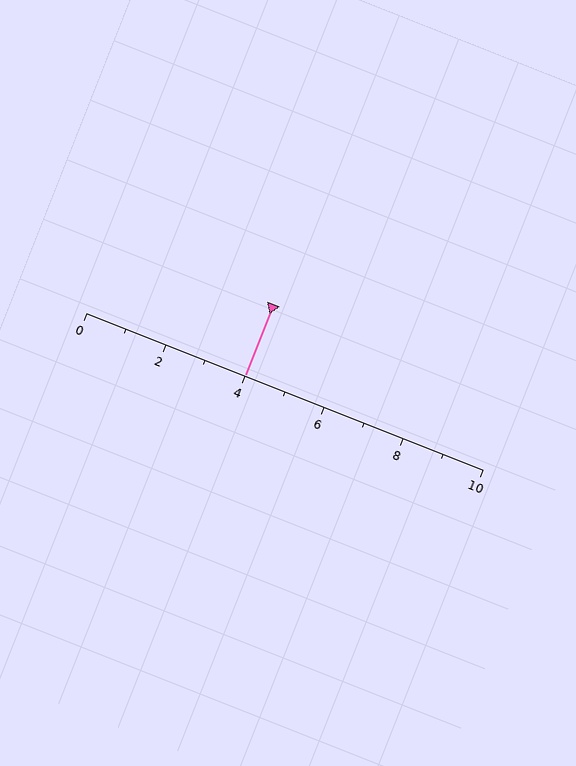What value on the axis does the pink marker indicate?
The marker indicates approximately 4.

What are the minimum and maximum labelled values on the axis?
The axis runs from 0 to 10.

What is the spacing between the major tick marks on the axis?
The major ticks are spaced 2 apart.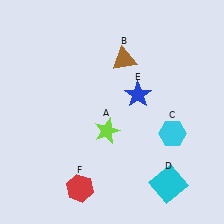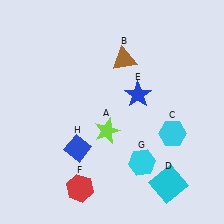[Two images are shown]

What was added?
A cyan hexagon (G), a blue diamond (H) were added in Image 2.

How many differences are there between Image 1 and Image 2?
There are 2 differences between the two images.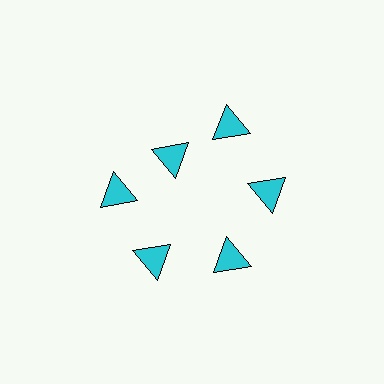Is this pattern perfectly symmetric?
No. The 6 cyan triangles are arranged in a ring, but one element near the 11 o'clock position is pulled inward toward the center, breaking the 6-fold rotational symmetry.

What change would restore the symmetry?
The symmetry would be restored by moving it outward, back onto the ring so that all 6 triangles sit at equal angles and equal distance from the center.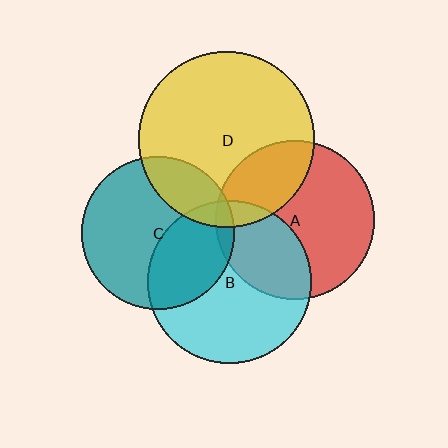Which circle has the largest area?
Circle D (yellow).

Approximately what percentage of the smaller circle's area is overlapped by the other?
Approximately 20%.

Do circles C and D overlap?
Yes.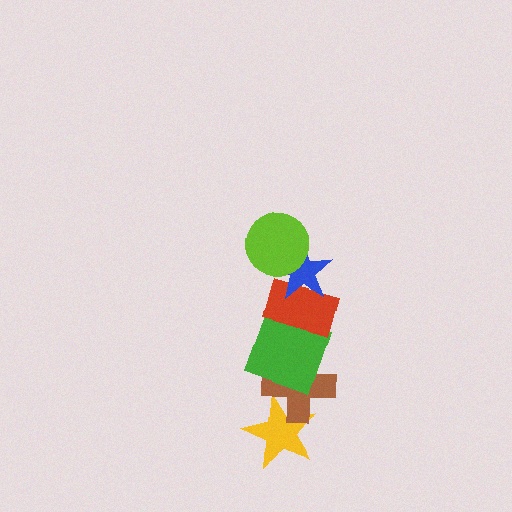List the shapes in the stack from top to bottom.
From top to bottom: the lime circle, the blue star, the red rectangle, the green square, the brown cross, the yellow star.